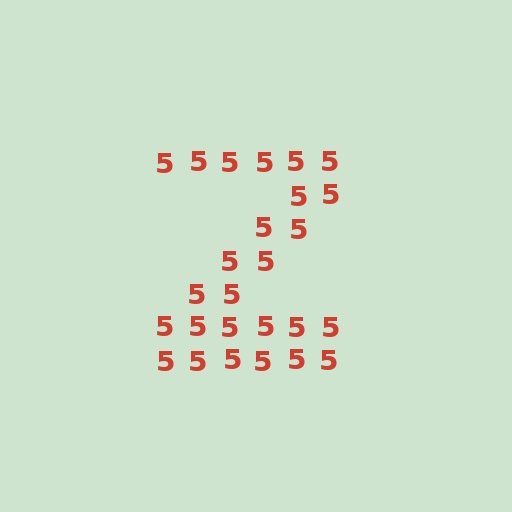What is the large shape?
The large shape is the letter Z.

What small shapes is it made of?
It is made of small digit 5's.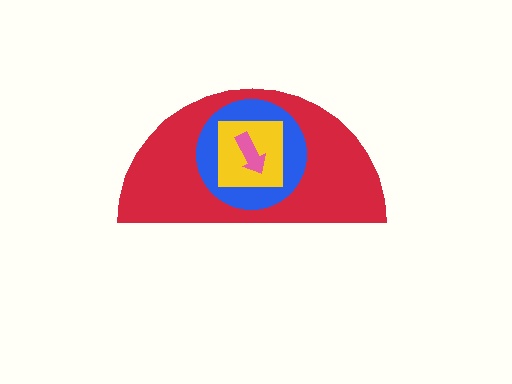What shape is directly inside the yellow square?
The pink arrow.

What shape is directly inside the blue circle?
The yellow square.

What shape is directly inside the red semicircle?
The blue circle.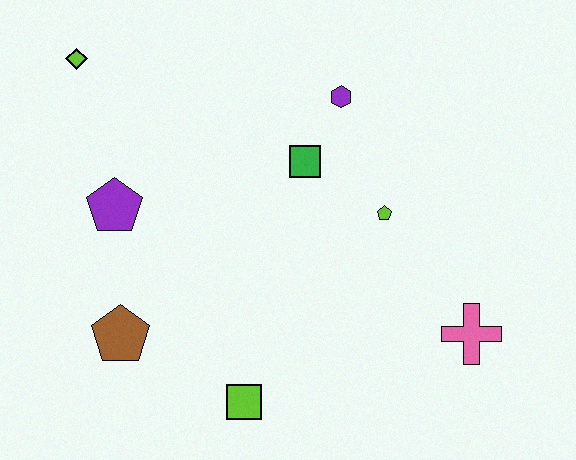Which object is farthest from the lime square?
The lime diamond is farthest from the lime square.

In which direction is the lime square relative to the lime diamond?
The lime square is below the lime diamond.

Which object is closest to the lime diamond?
The purple pentagon is closest to the lime diamond.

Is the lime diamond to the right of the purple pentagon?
No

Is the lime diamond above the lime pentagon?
Yes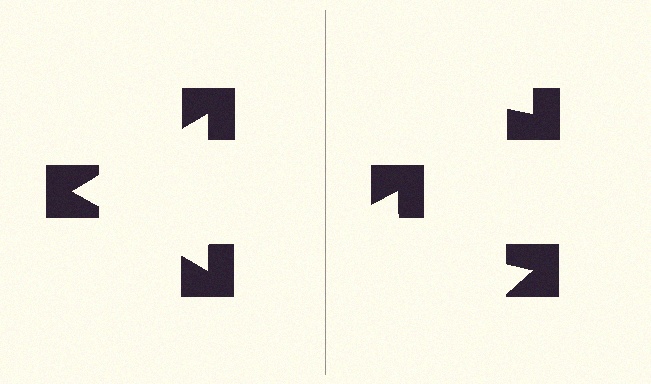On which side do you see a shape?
An illusory triangle appears on the left side. On the right side the wedge cuts are rotated, so no coherent shape forms.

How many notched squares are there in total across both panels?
6 — 3 on each side.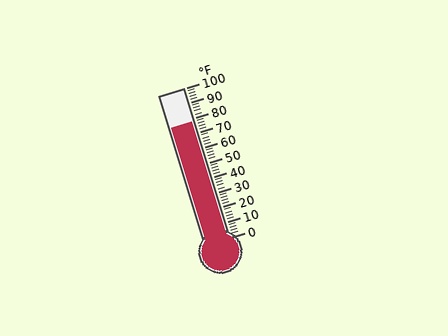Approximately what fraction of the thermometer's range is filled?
The thermometer is filled to approximately 80% of its range.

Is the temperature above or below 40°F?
The temperature is above 40°F.